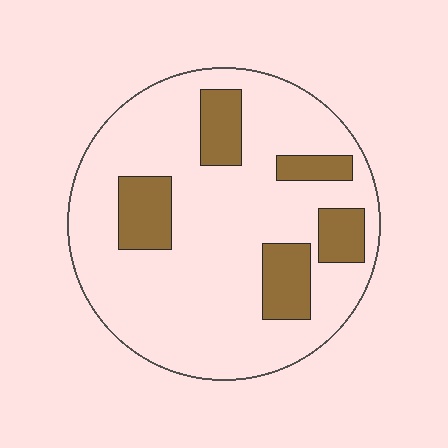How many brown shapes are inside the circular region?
5.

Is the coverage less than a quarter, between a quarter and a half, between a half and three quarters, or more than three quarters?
Less than a quarter.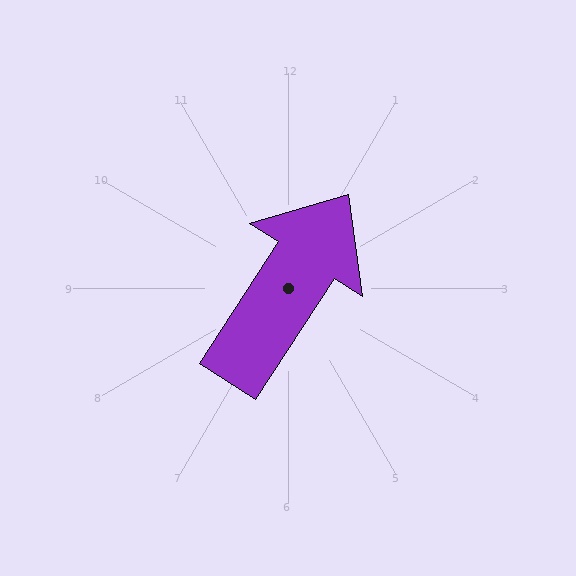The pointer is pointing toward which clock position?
Roughly 1 o'clock.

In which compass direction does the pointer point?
Northeast.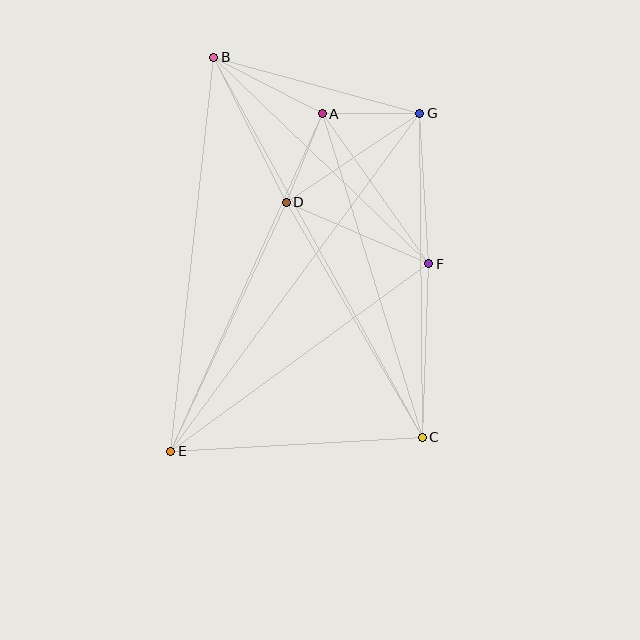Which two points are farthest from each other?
Points B and C are farthest from each other.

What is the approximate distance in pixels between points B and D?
The distance between B and D is approximately 162 pixels.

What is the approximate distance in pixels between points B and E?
The distance between B and E is approximately 397 pixels.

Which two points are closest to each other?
Points A and D are closest to each other.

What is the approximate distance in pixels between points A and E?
The distance between A and E is approximately 370 pixels.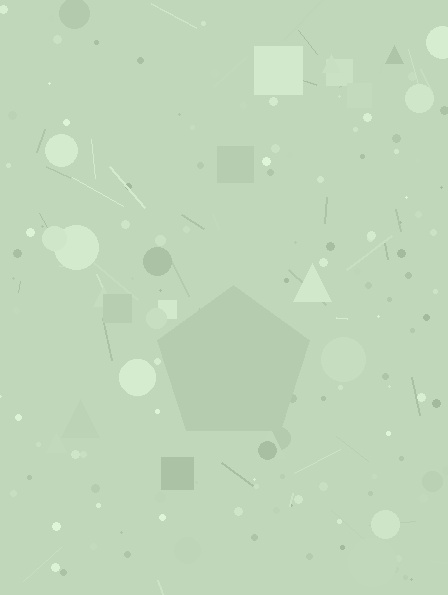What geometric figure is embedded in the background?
A pentagon is embedded in the background.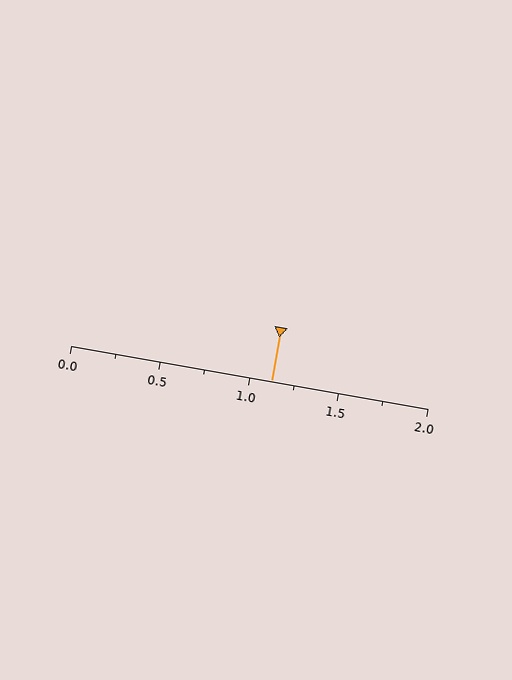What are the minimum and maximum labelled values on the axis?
The axis runs from 0.0 to 2.0.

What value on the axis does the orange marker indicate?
The marker indicates approximately 1.12.